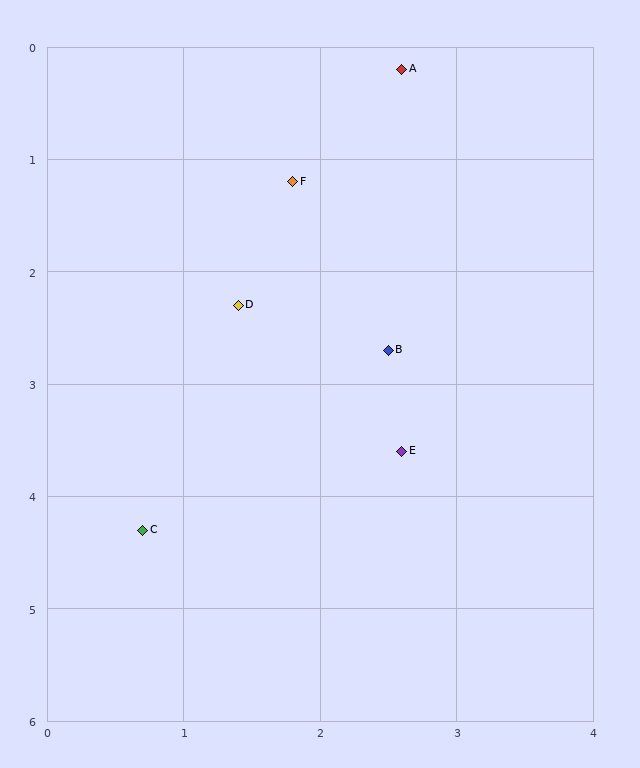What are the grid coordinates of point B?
Point B is at approximately (2.5, 2.7).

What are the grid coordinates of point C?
Point C is at approximately (0.7, 4.3).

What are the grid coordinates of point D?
Point D is at approximately (1.4, 2.3).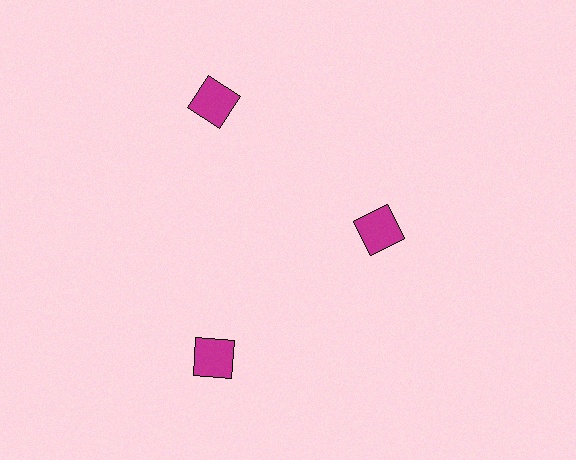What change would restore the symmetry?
The symmetry would be restored by moving it outward, back onto the ring so that all 3 squares sit at equal angles and equal distance from the center.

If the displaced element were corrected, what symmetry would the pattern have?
It would have 3-fold rotational symmetry — the pattern would map onto itself every 120 degrees.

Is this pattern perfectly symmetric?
No. The 3 magenta squares are arranged in a ring, but one element near the 3 o'clock position is pulled inward toward the center, breaking the 3-fold rotational symmetry.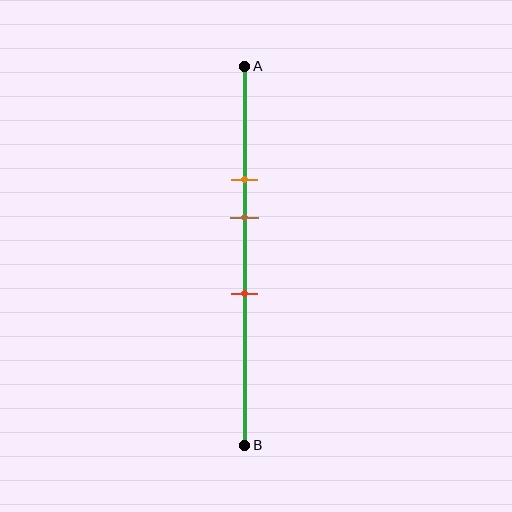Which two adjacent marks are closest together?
The orange and brown marks are the closest adjacent pair.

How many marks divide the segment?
There are 3 marks dividing the segment.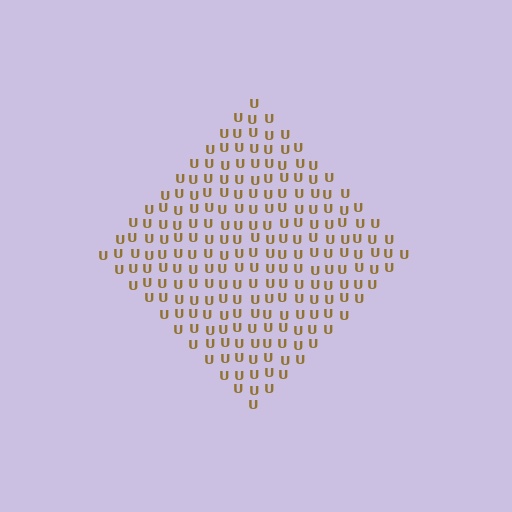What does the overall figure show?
The overall figure shows a diamond.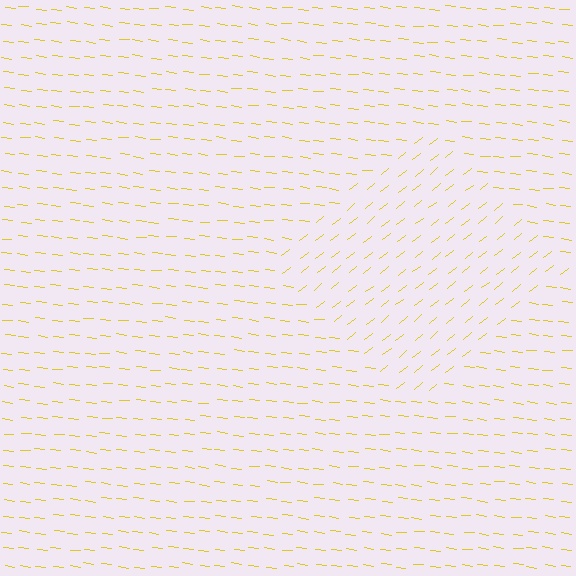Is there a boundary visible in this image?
Yes, there is a texture boundary formed by a change in line orientation.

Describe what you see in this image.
The image is filled with small yellow line segments. A diamond region in the image has lines oriented differently from the surrounding lines, creating a visible texture boundary.